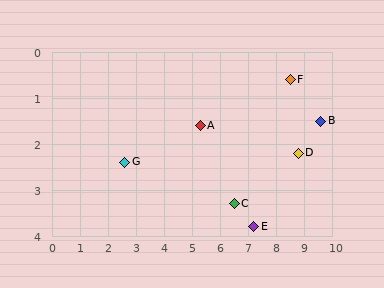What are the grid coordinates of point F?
Point F is at approximately (8.5, 0.6).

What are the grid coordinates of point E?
Point E is at approximately (7.2, 3.8).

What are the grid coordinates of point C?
Point C is at approximately (6.5, 3.3).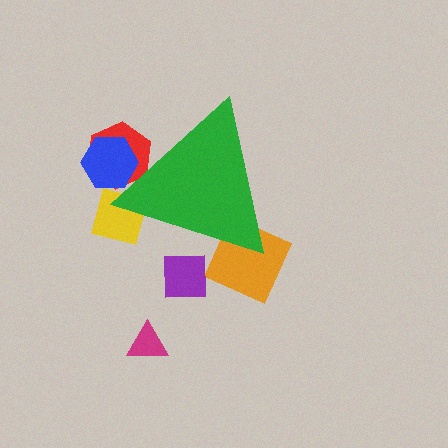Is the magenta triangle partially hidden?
No, the magenta triangle is fully visible.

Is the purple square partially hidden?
Yes, the purple square is partially hidden behind the green triangle.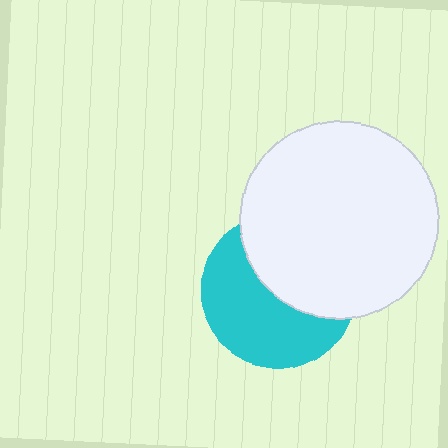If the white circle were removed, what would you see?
You would see the complete cyan circle.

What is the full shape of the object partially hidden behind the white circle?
The partially hidden object is a cyan circle.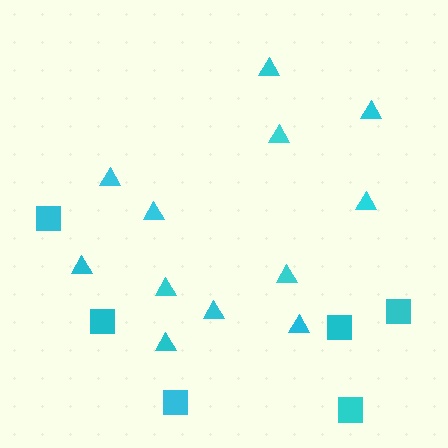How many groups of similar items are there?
There are 2 groups: one group of squares (6) and one group of triangles (12).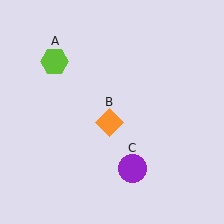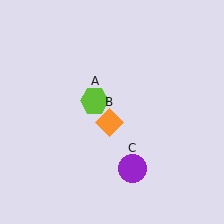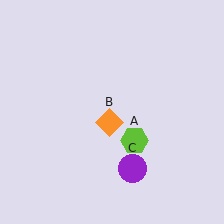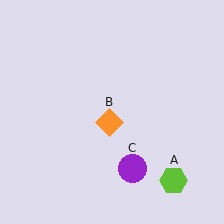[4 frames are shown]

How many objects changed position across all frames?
1 object changed position: lime hexagon (object A).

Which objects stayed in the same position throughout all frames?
Orange diamond (object B) and purple circle (object C) remained stationary.